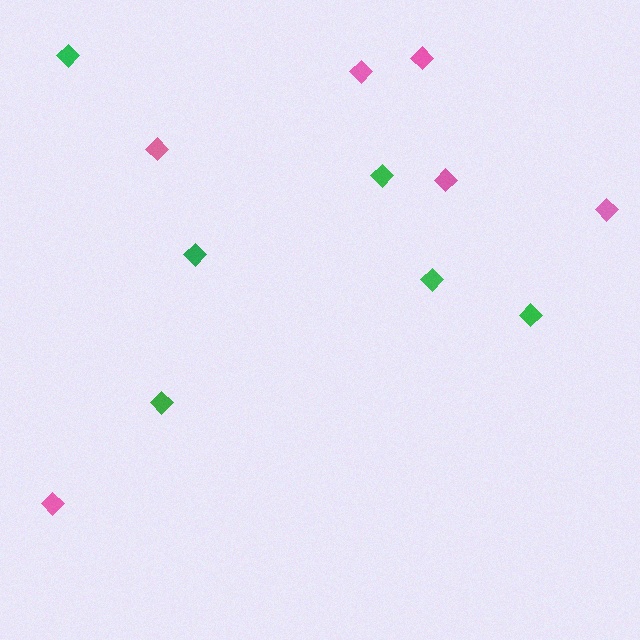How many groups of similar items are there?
There are 2 groups: one group of green diamonds (6) and one group of pink diamonds (6).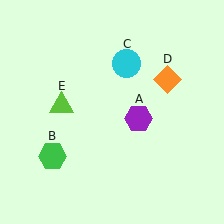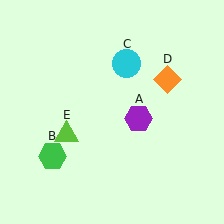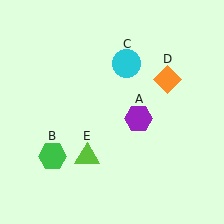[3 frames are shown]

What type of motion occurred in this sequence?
The lime triangle (object E) rotated counterclockwise around the center of the scene.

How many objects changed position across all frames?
1 object changed position: lime triangle (object E).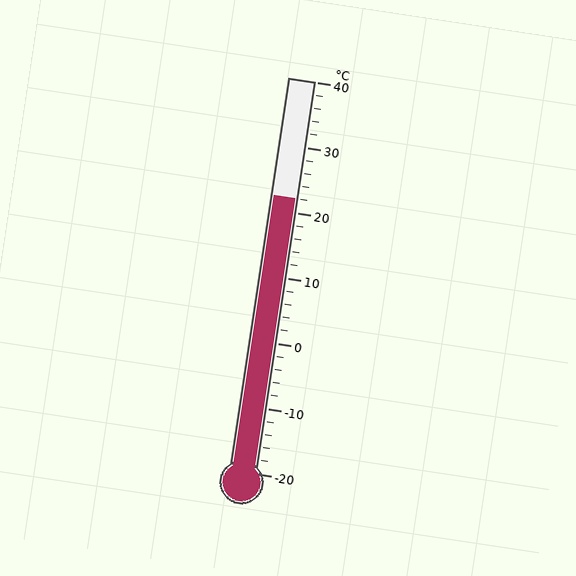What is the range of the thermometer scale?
The thermometer scale ranges from -20°C to 40°C.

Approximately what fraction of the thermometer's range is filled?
The thermometer is filled to approximately 70% of its range.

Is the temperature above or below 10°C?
The temperature is above 10°C.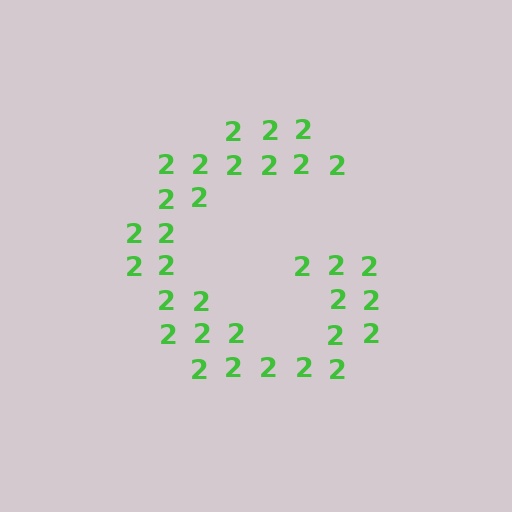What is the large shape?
The large shape is the letter G.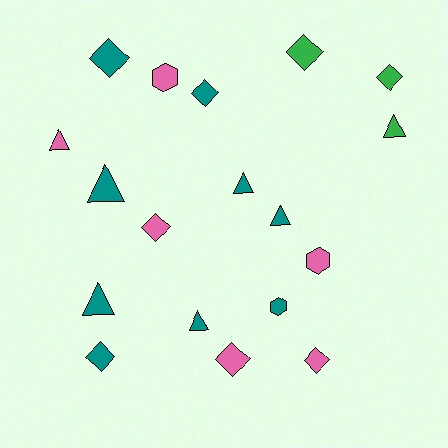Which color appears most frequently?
Teal, with 9 objects.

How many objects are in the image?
There are 18 objects.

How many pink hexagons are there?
There are 2 pink hexagons.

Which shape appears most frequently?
Diamond, with 8 objects.